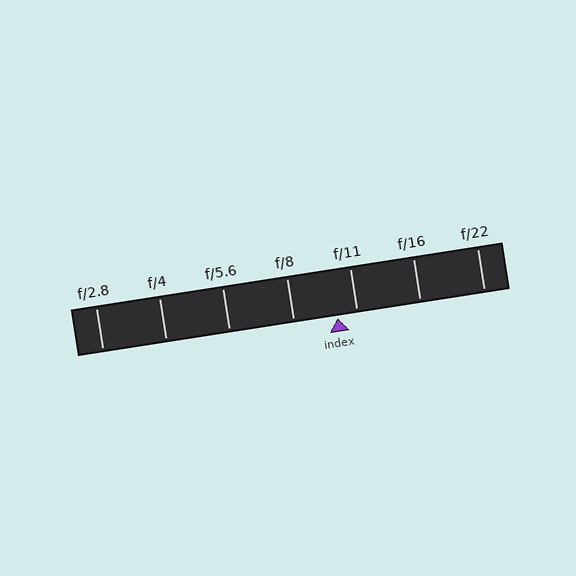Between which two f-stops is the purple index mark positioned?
The index mark is between f/8 and f/11.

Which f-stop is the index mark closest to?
The index mark is closest to f/11.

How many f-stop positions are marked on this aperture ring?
There are 7 f-stop positions marked.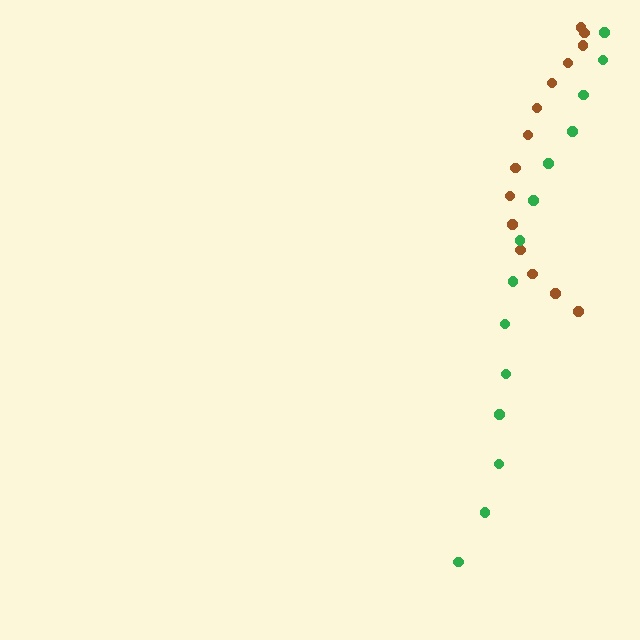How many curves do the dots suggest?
There are 2 distinct paths.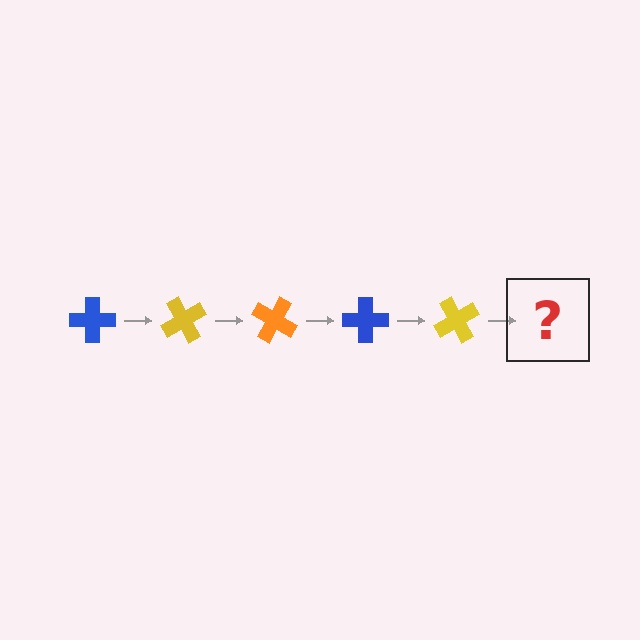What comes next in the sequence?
The next element should be an orange cross, rotated 300 degrees from the start.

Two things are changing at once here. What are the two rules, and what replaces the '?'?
The two rules are that it rotates 60 degrees each step and the color cycles through blue, yellow, and orange. The '?' should be an orange cross, rotated 300 degrees from the start.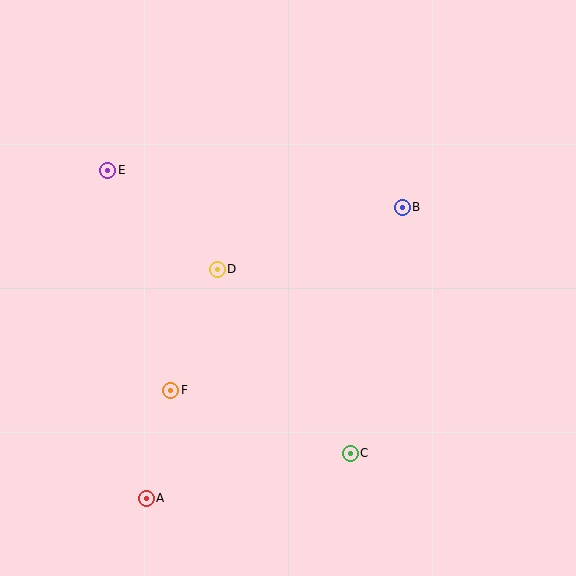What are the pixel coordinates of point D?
Point D is at (217, 269).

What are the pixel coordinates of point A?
Point A is at (146, 498).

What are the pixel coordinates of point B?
Point B is at (402, 207).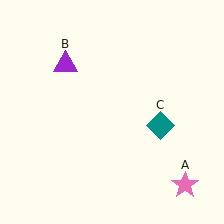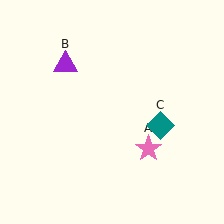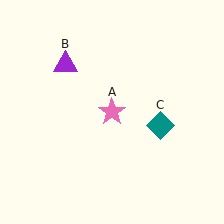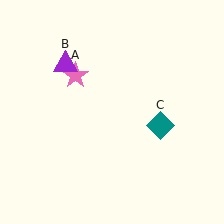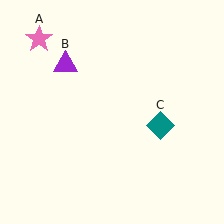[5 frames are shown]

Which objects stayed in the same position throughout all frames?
Purple triangle (object B) and teal diamond (object C) remained stationary.